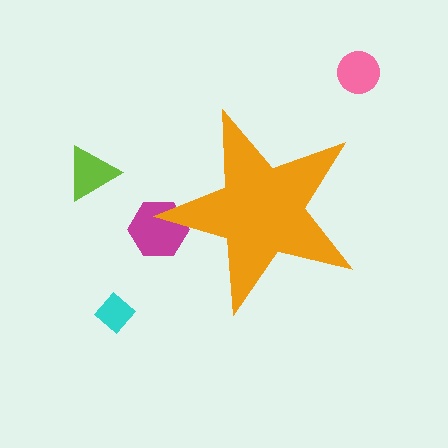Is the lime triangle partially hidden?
No, the lime triangle is fully visible.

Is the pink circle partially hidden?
No, the pink circle is fully visible.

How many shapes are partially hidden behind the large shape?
1 shape is partially hidden.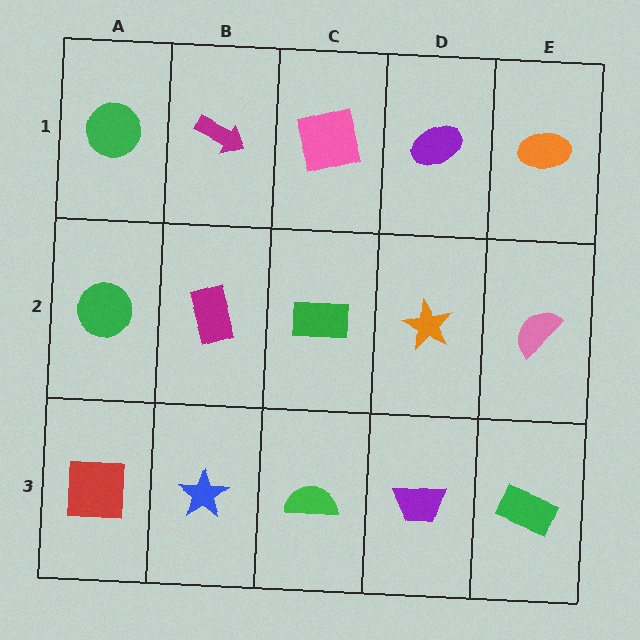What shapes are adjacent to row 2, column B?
A magenta arrow (row 1, column B), a blue star (row 3, column B), a green circle (row 2, column A), a green rectangle (row 2, column C).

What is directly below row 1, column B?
A magenta rectangle.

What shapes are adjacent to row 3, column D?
An orange star (row 2, column D), a green semicircle (row 3, column C), a green rectangle (row 3, column E).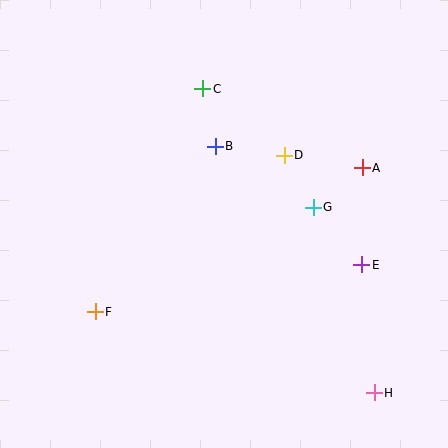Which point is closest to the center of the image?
Point B at (215, 146) is closest to the center.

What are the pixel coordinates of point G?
Point G is at (313, 207).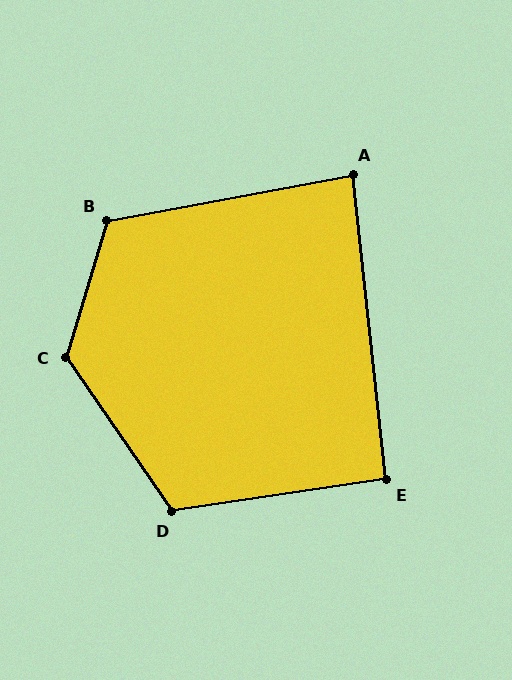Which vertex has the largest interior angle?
C, at approximately 129 degrees.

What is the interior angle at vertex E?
Approximately 92 degrees (approximately right).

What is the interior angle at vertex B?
Approximately 117 degrees (obtuse).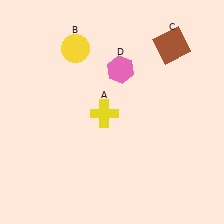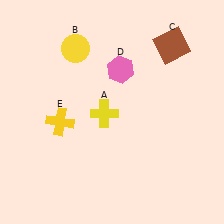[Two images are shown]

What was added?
A yellow cross (E) was added in Image 2.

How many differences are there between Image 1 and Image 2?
There is 1 difference between the two images.